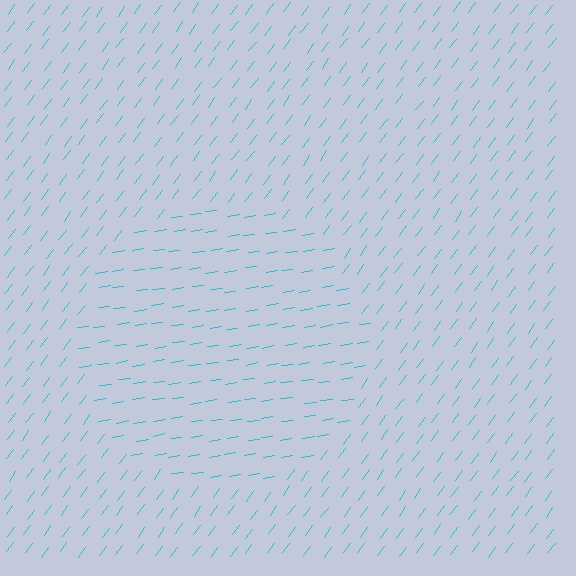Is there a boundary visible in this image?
Yes, there is a texture boundary formed by a change in line orientation.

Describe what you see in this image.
The image is filled with small cyan line segments. A circle region in the image has lines oriented differently from the surrounding lines, creating a visible texture boundary.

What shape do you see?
I see a circle.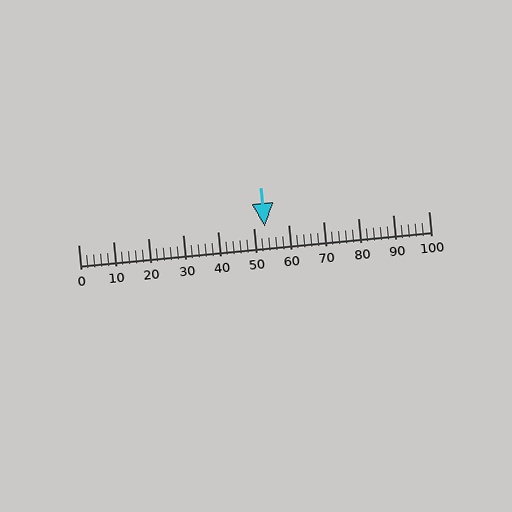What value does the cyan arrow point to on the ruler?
The cyan arrow points to approximately 53.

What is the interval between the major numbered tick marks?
The major tick marks are spaced 10 units apart.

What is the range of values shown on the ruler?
The ruler shows values from 0 to 100.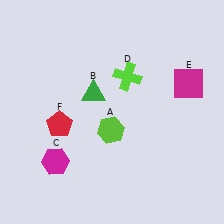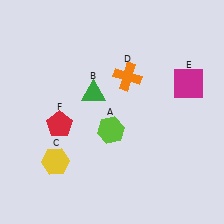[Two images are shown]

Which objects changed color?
C changed from magenta to yellow. D changed from lime to orange.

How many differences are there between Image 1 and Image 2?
There are 2 differences between the two images.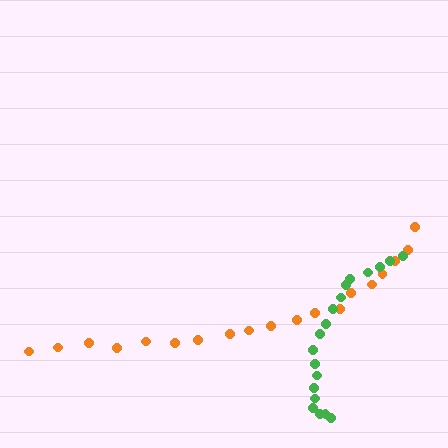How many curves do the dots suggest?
There are 2 distinct paths.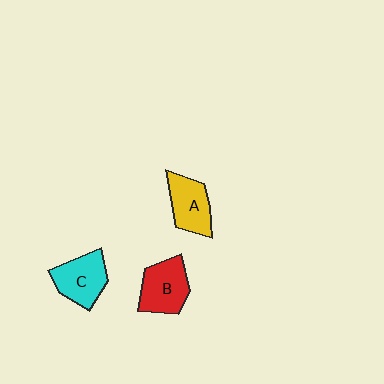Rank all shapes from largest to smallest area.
From largest to smallest: B (red), C (cyan), A (yellow).